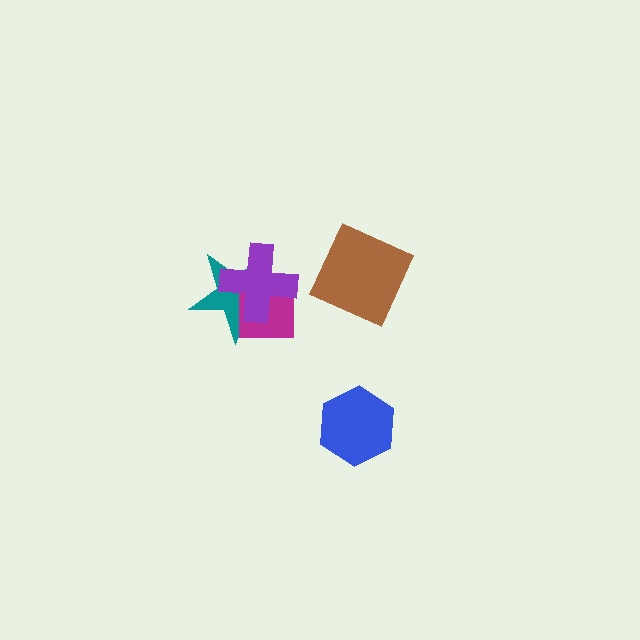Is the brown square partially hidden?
No, no other shape covers it.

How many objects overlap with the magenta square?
2 objects overlap with the magenta square.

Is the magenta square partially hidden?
Yes, it is partially covered by another shape.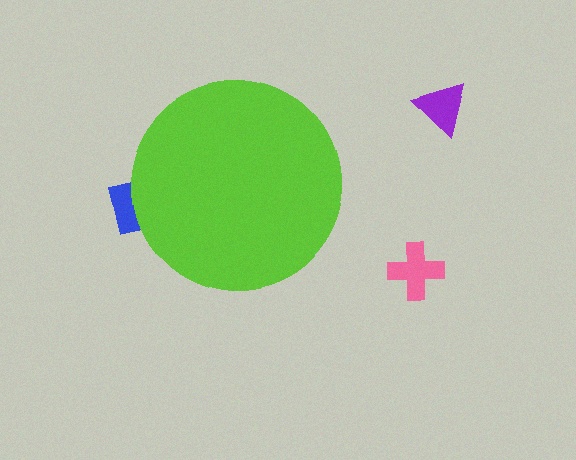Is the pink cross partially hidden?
No, the pink cross is fully visible.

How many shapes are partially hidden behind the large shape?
1 shape is partially hidden.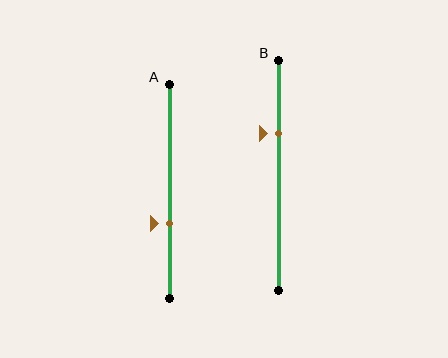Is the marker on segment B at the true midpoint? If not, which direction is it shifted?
No, the marker on segment B is shifted upward by about 18% of the segment length.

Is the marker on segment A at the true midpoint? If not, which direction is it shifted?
No, the marker on segment A is shifted downward by about 15% of the segment length.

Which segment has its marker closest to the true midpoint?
Segment A has its marker closest to the true midpoint.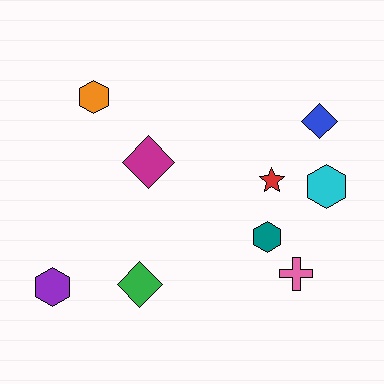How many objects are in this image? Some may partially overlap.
There are 9 objects.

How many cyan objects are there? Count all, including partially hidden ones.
There is 1 cyan object.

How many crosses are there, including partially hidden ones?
There is 1 cross.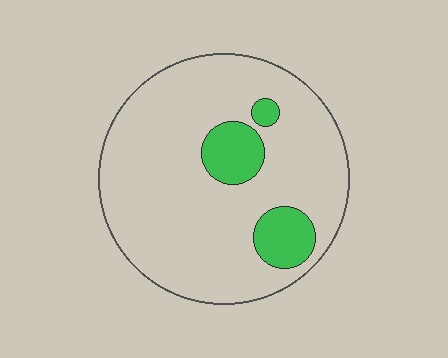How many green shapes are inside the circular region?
3.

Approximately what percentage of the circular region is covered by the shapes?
Approximately 15%.